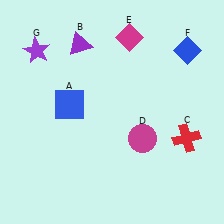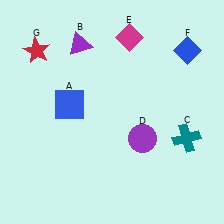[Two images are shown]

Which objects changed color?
C changed from red to teal. D changed from magenta to purple. G changed from purple to red.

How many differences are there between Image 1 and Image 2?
There are 3 differences between the two images.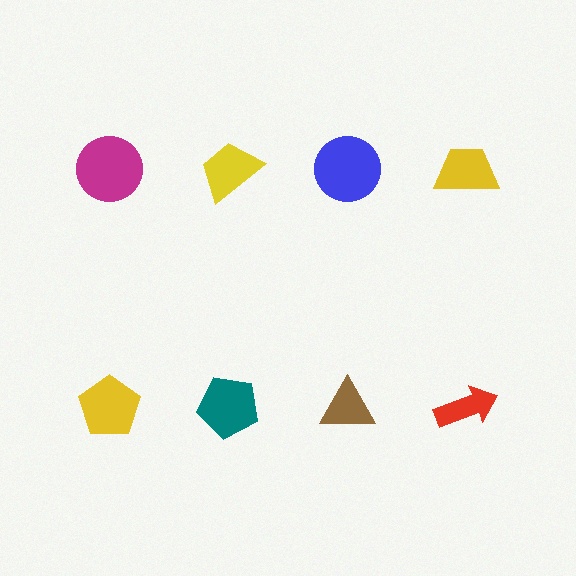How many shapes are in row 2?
4 shapes.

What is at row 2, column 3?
A brown triangle.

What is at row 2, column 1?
A yellow pentagon.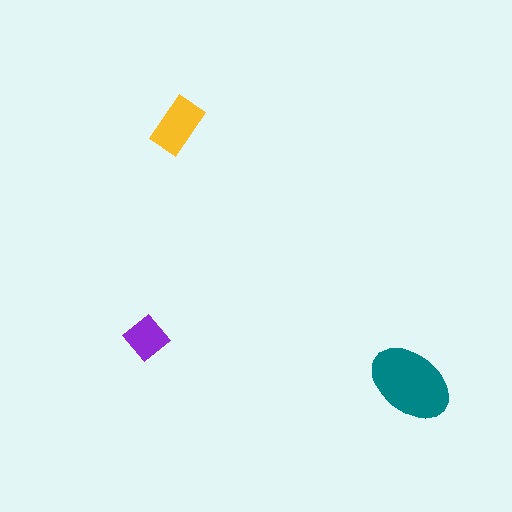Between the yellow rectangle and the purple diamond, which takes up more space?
The yellow rectangle.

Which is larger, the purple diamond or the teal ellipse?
The teal ellipse.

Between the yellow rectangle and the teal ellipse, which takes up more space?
The teal ellipse.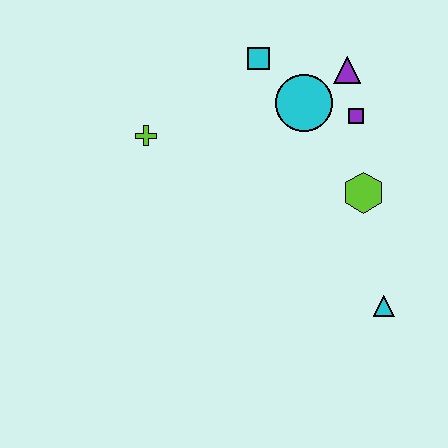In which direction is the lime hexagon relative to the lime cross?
The lime hexagon is to the right of the lime cross.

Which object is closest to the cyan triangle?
The lime hexagon is closest to the cyan triangle.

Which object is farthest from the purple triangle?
The cyan triangle is farthest from the purple triangle.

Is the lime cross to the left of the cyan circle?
Yes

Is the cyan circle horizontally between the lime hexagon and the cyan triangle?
No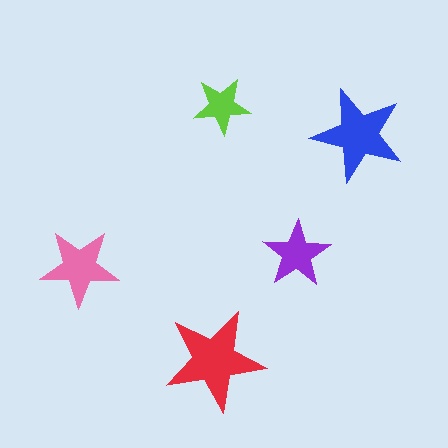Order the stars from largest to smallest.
the red one, the blue one, the pink one, the purple one, the lime one.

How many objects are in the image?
There are 5 objects in the image.